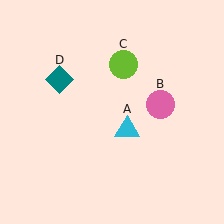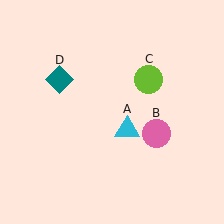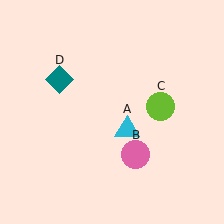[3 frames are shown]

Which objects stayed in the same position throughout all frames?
Cyan triangle (object A) and teal diamond (object D) remained stationary.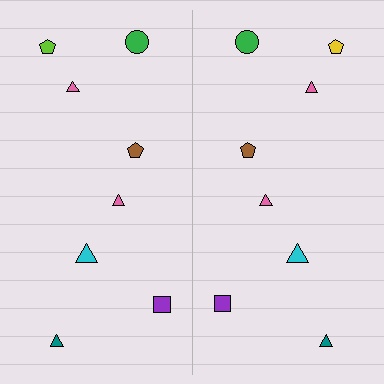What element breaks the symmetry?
The yellow pentagon on the right side breaks the symmetry — its mirror counterpart is lime.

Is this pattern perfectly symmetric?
No, the pattern is not perfectly symmetric. The yellow pentagon on the right side breaks the symmetry — its mirror counterpart is lime.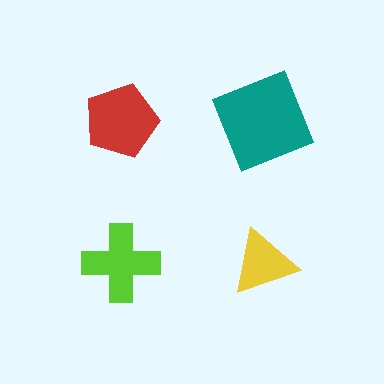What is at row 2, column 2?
A yellow triangle.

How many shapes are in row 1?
2 shapes.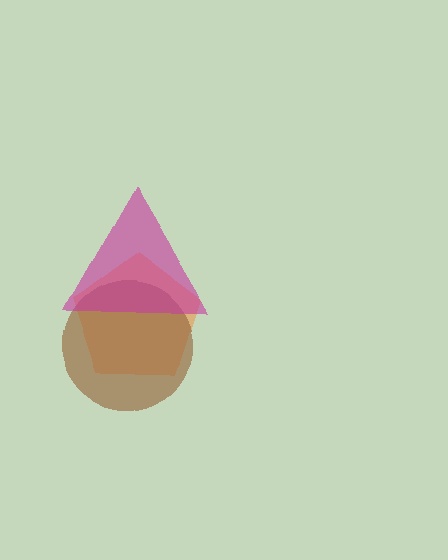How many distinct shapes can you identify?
There are 3 distinct shapes: an orange pentagon, a brown circle, a magenta triangle.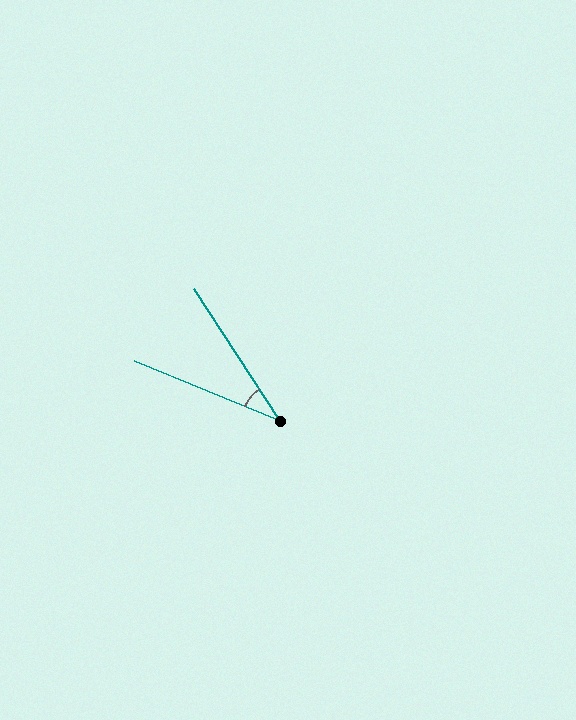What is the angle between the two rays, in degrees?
Approximately 35 degrees.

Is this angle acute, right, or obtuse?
It is acute.